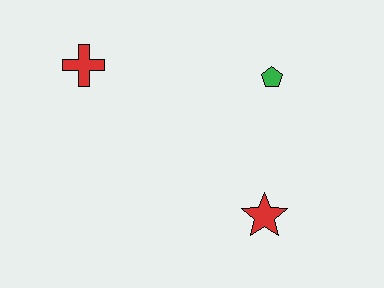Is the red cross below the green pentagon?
No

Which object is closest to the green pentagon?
The red star is closest to the green pentagon.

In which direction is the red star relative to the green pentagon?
The red star is below the green pentagon.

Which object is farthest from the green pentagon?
The red cross is farthest from the green pentagon.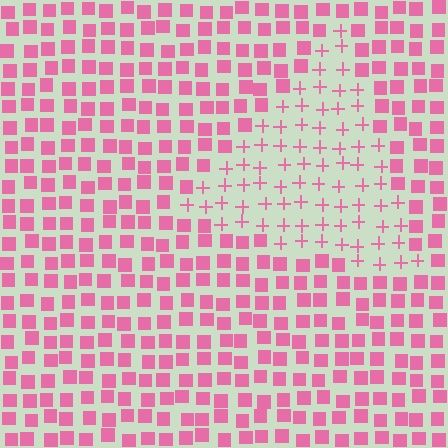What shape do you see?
I see a triangle.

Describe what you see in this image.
The image is filled with small pink elements arranged in a uniform grid. A triangle-shaped region contains plus signs, while the surrounding area contains squares. The boundary is defined purely by the change in element shape.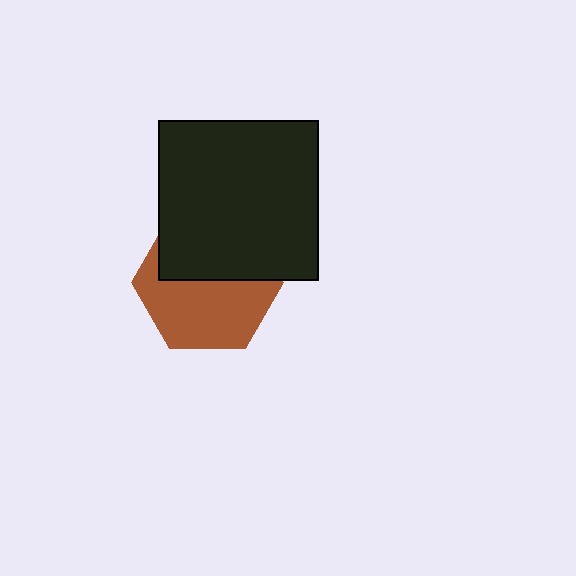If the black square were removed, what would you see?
You would see the complete brown hexagon.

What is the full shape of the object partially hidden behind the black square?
The partially hidden object is a brown hexagon.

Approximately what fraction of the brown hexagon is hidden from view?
Roughly 45% of the brown hexagon is hidden behind the black square.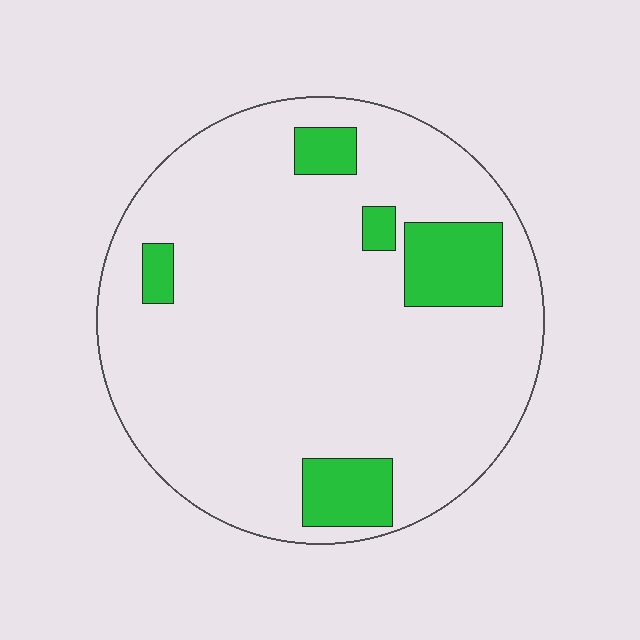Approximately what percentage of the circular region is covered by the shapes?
Approximately 15%.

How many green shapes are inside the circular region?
5.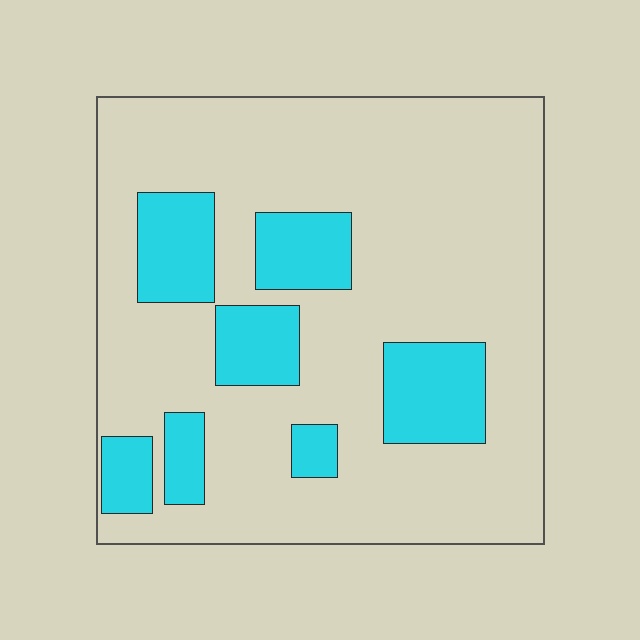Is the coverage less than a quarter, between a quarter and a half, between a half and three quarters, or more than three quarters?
Less than a quarter.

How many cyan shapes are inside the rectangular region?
7.